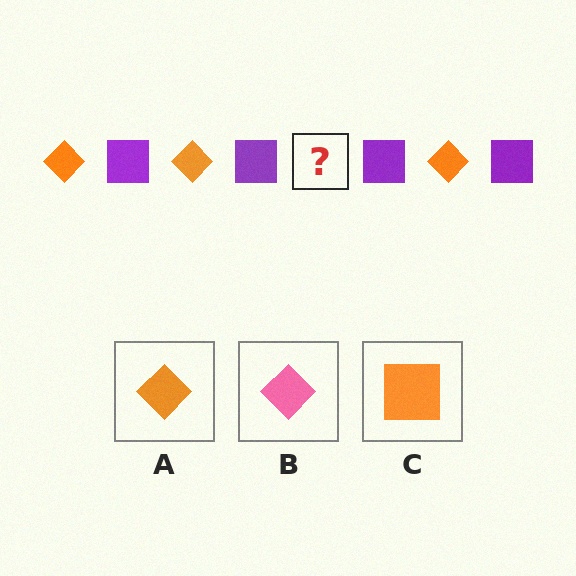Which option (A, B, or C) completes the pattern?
A.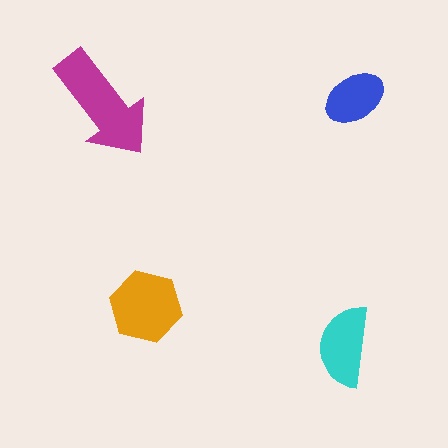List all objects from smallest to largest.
The blue ellipse, the cyan semicircle, the orange hexagon, the magenta arrow.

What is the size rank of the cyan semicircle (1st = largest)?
3rd.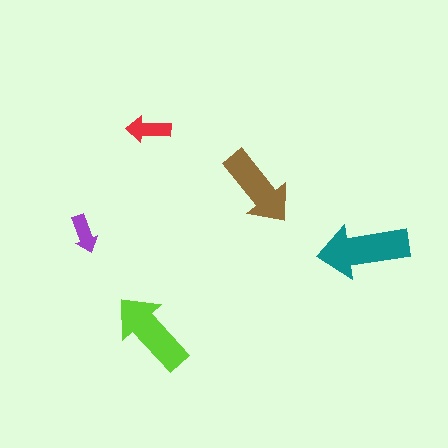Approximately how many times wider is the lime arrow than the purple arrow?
About 2 times wider.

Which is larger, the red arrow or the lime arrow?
The lime one.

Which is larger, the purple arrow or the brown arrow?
The brown one.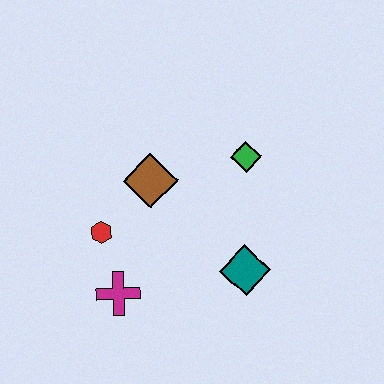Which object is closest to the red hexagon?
The magenta cross is closest to the red hexagon.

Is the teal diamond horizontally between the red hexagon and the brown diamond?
No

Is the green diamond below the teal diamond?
No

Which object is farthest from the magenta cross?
The green diamond is farthest from the magenta cross.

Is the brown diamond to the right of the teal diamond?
No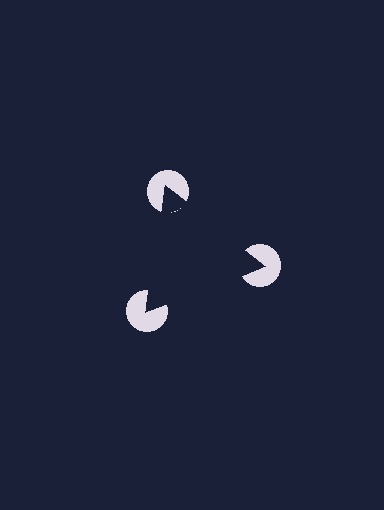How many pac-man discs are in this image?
There are 3 — one at each vertex of the illusory triangle.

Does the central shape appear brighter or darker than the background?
It typically appears slightly darker than the background, even though no actual brightness change is drawn.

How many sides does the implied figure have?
3 sides.